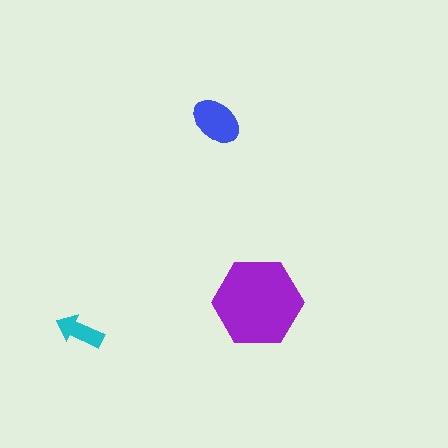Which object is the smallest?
The cyan arrow.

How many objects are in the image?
There are 3 objects in the image.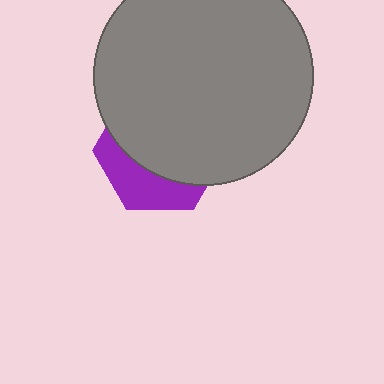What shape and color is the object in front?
The object in front is a gray circle.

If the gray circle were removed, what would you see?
You would see the complete purple hexagon.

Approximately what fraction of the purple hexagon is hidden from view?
Roughly 68% of the purple hexagon is hidden behind the gray circle.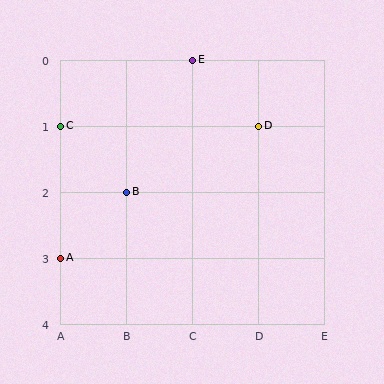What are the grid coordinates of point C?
Point C is at grid coordinates (A, 1).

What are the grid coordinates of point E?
Point E is at grid coordinates (C, 0).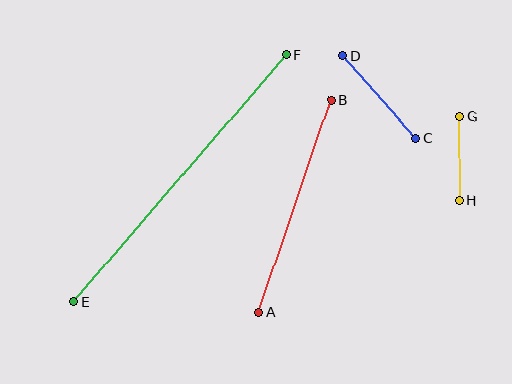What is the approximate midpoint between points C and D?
The midpoint is at approximately (379, 97) pixels.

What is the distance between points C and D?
The distance is approximately 111 pixels.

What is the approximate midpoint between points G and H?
The midpoint is at approximately (459, 159) pixels.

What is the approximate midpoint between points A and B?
The midpoint is at approximately (295, 206) pixels.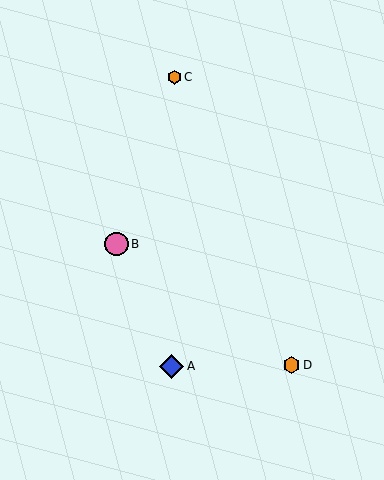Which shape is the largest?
The blue diamond (labeled A) is the largest.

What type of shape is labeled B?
Shape B is a pink circle.